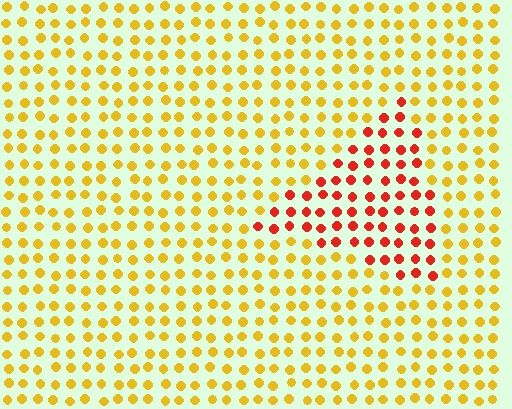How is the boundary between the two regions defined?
The boundary is defined purely by a slight shift in hue (about 46 degrees). Spacing, size, and orientation are identical on both sides.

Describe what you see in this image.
The image is filled with small yellow elements in a uniform arrangement. A triangle-shaped region is visible where the elements are tinted to a slightly different hue, forming a subtle color boundary.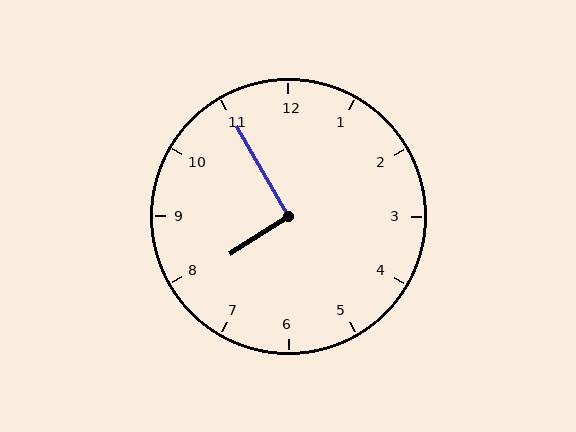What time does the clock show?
7:55.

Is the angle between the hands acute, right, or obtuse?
It is right.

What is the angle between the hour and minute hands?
Approximately 92 degrees.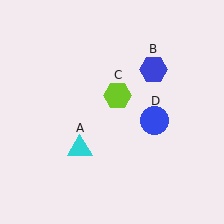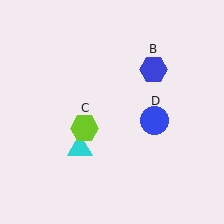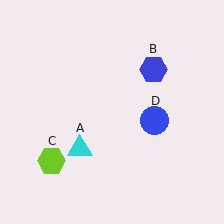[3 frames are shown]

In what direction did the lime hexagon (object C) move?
The lime hexagon (object C) moved down and to the left.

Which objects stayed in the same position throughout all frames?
Cyan triangle (object A) and blue hexagon (object B) and blue circle (object D) remained stationary.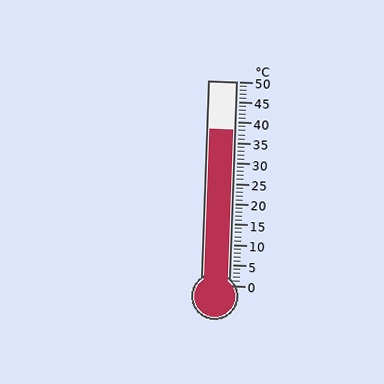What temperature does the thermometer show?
The thermometer shows approximately 38°C.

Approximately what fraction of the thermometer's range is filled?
The thermometer is filled to approximately 75% of its range.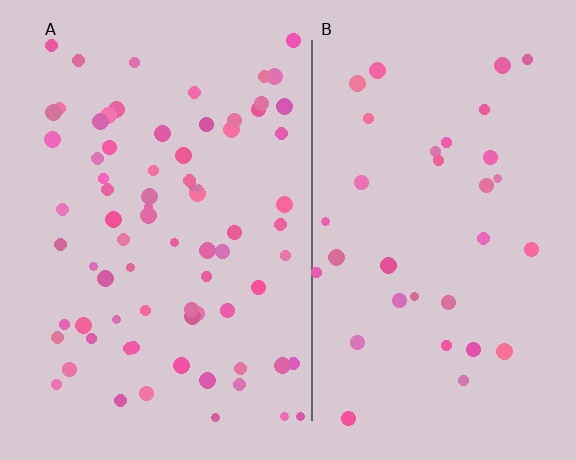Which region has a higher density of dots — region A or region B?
A (the left).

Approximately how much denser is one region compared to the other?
Approximately 2.2× — region A over region B.